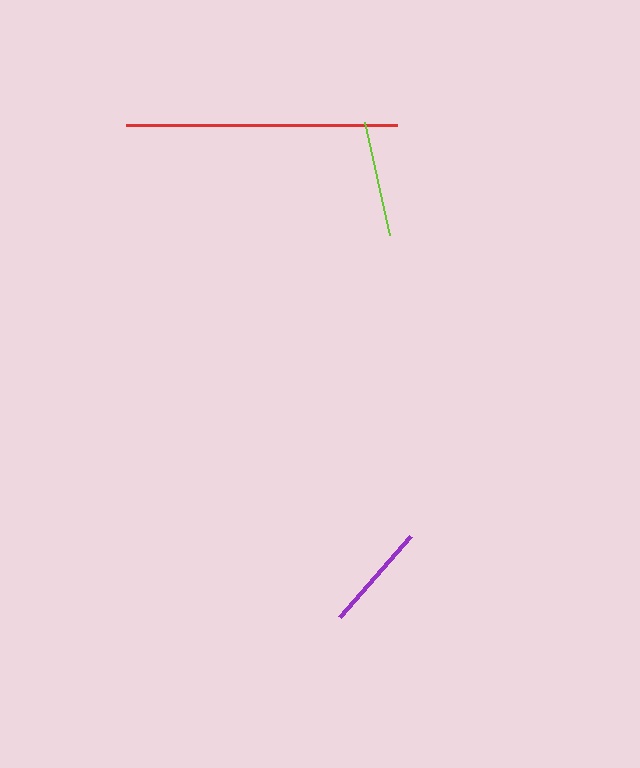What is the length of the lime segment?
The lime segment is approximately 116 pixels long.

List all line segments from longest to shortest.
From longest to shortest: red, lime, purple.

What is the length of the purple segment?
The purple segment is approximately 108 pixels long.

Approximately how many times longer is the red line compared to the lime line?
The red line is approximately 2.3 times the length of the lime line.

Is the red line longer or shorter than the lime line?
The red line is longer than the lime line.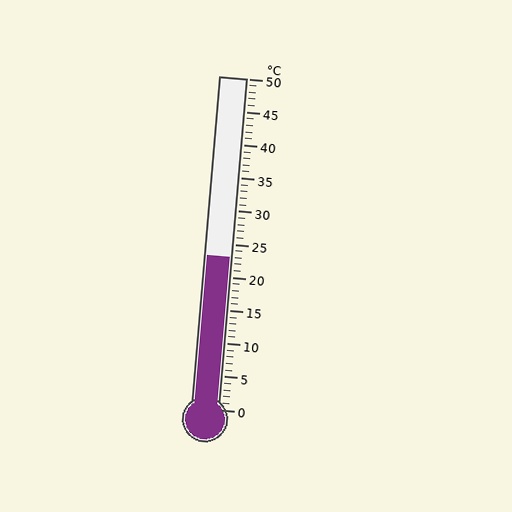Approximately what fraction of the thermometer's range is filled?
The thermometer is filled to approximately 45% of its range.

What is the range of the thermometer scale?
The thermometer scale ranges from 0°C to 50°C.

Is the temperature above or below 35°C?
The temperature is below 35°C.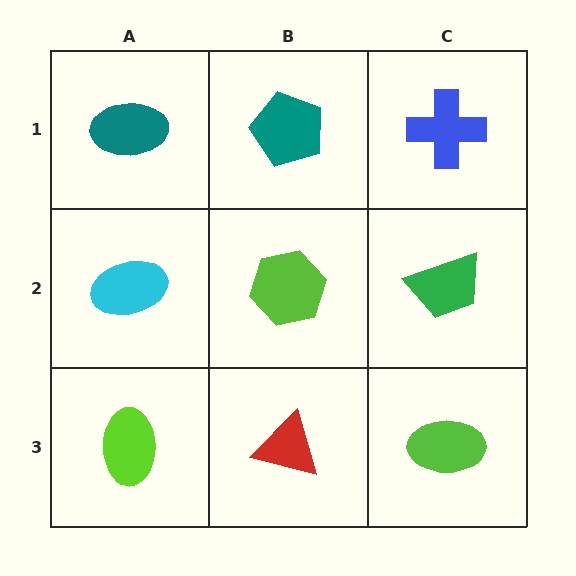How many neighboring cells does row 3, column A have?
2.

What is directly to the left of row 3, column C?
A red triangle.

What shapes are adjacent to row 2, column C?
A blue cross (row 1, column C), a lime ellipse (row 3, column C), a lime hexagon (row 2, column B).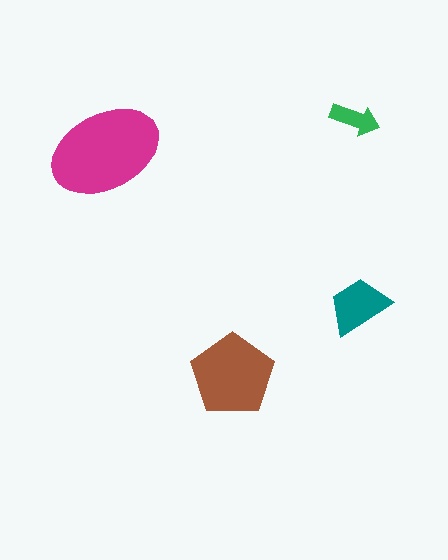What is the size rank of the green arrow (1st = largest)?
4th.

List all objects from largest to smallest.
The magenta ellipse, the brown pentagon, the teal trapezoid, the green arrow.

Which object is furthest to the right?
The teal trapezoid is rightmost.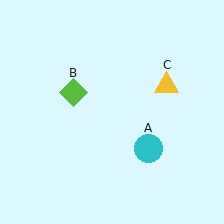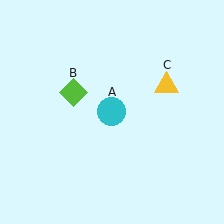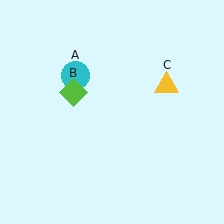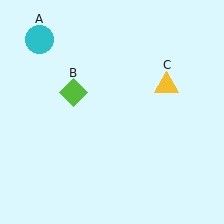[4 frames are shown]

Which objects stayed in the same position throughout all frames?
Lime diamond (object B) and yellow triangle (object C) remained stationary.